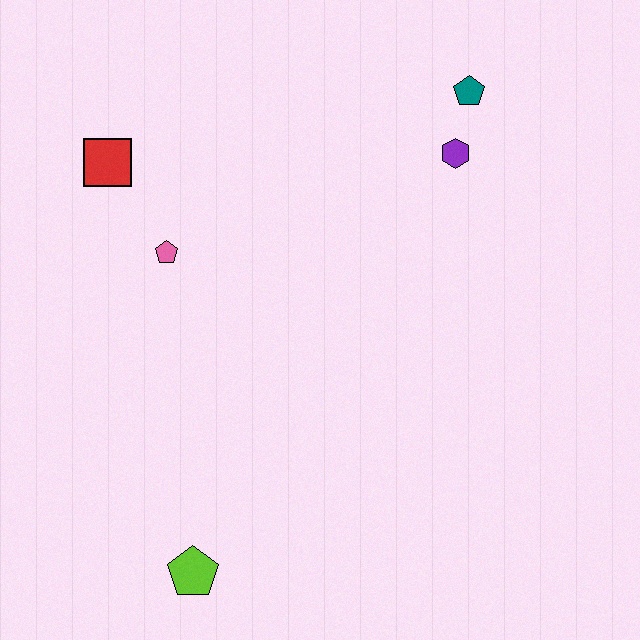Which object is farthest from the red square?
The lime pentagon is farthest from the red square.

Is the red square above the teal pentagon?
No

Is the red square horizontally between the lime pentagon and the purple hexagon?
No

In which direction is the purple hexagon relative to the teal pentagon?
The purple hexagon is below the teal pentagon.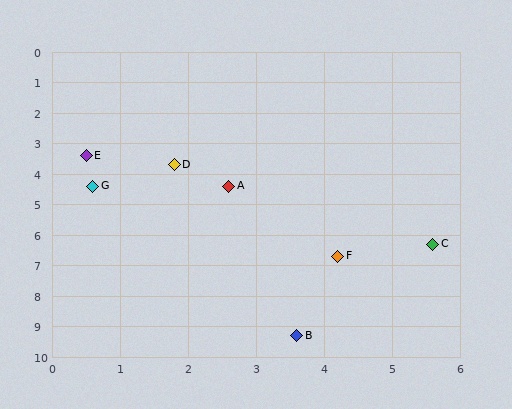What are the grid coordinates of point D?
Point D is at approximately (1.8, 3.7).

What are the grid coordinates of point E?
Point E is at approximately (0.5, 3.4).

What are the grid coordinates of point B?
Point B is at approximately (3.6, 9.3).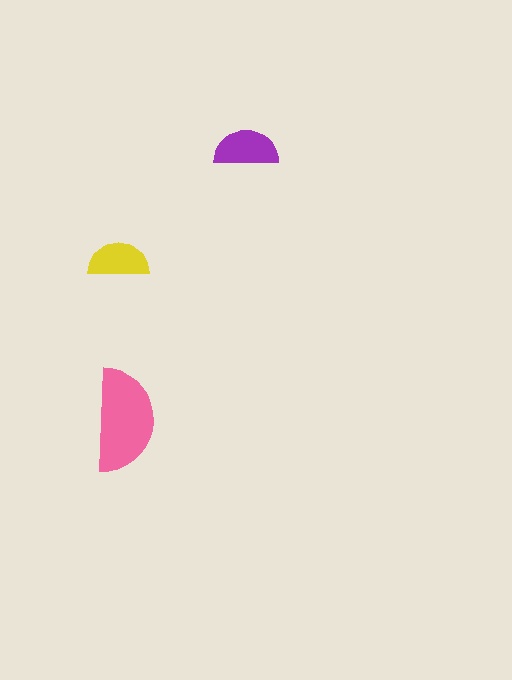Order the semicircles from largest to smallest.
the pink one, the purple one, the yellow one.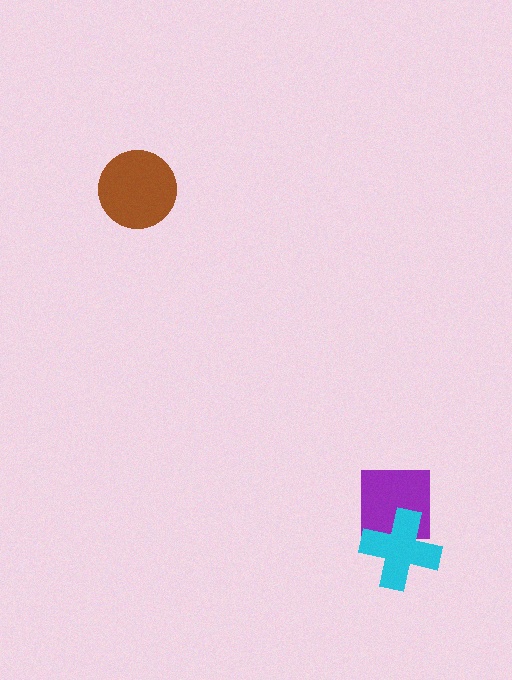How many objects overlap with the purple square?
1 object overlaps with the purple square.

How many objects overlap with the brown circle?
0 objects overlap with the brown circle.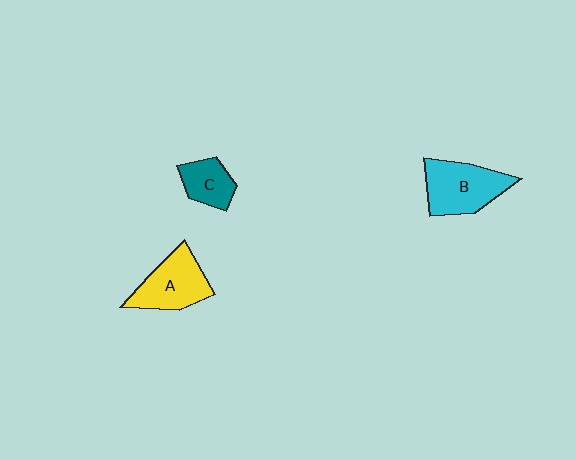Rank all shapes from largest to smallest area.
From largest to smallest: B (cyan), A (yellow), C (teal).